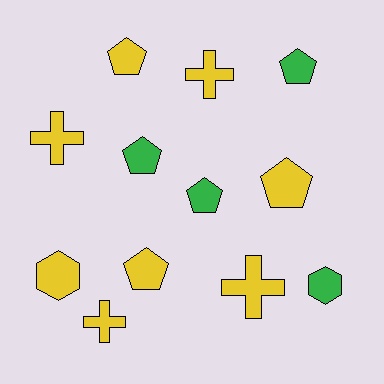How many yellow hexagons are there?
There is 1 yellow hexagon.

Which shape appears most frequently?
Pentagon, with 6 objects.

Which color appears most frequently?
Yellow, with 8 objects.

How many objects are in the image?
There are 12 objects.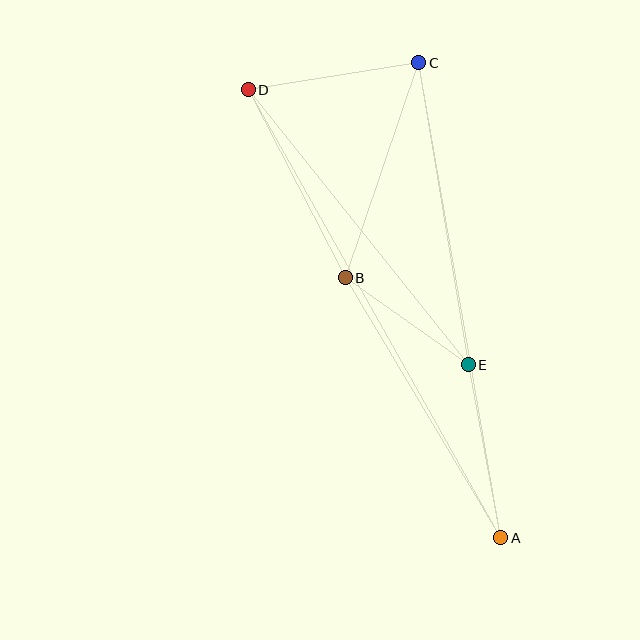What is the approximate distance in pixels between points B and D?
The distance between B and D is approximately 212 pixels.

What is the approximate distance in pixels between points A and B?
The distance between A and B is approximately 303 pixels.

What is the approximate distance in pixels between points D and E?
The distance between D and E is approximately 353 pixels.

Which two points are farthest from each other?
Points A and D are farthest from each other.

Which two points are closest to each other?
Points B and E are closest to each other.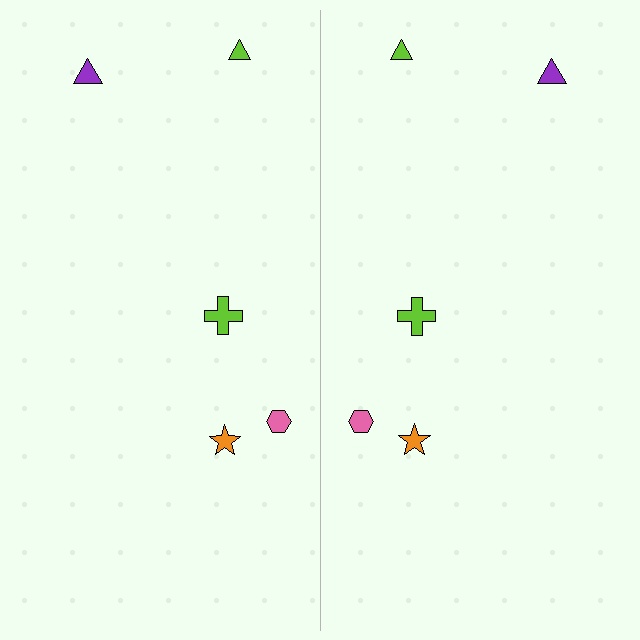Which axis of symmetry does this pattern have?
The pattern has a vertical axis of symmetry running through the center of the image.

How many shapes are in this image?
There are 10 shapes in this image.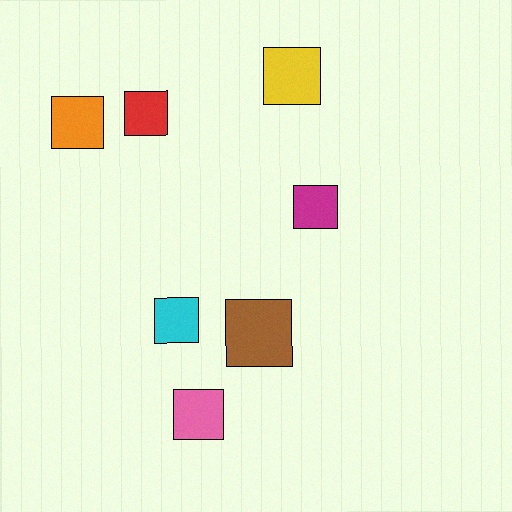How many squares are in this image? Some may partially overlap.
There are 7 squares.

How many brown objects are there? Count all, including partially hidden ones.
There is 1 brown object.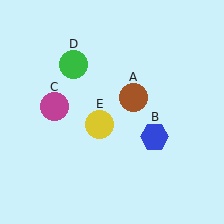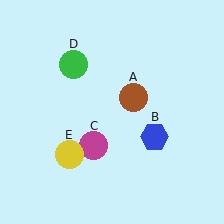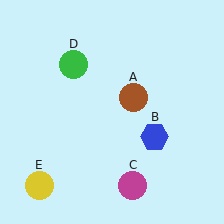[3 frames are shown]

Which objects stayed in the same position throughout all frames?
Brown circle (object A) and blue hexagon (object B) and green circle (object D) remained stationary.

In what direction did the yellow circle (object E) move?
The yellow circle (object E) moved down and to the left.